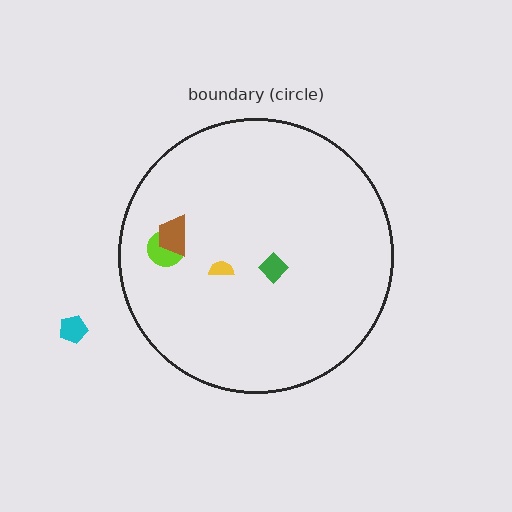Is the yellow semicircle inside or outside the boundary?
Inside.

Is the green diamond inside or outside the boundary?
Inside.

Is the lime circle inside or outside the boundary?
Inside.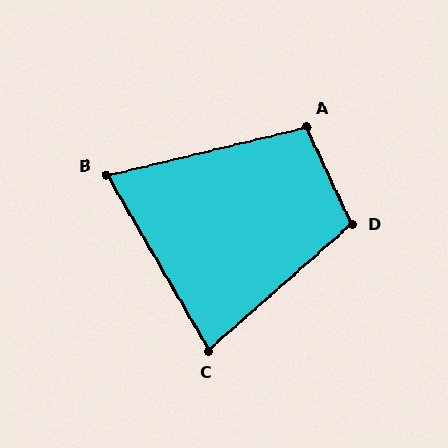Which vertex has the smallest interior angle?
B, at approximately 73 degrees.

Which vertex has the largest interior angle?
D, at approximately 107 degrees.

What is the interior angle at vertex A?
Approximately 101 degrees (obtuse).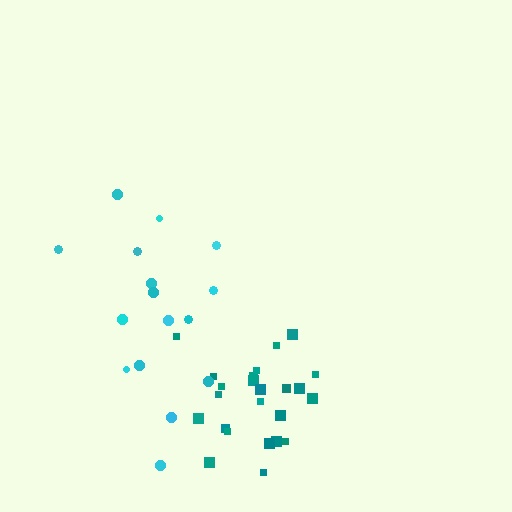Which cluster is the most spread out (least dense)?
Cyan.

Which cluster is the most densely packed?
Teal.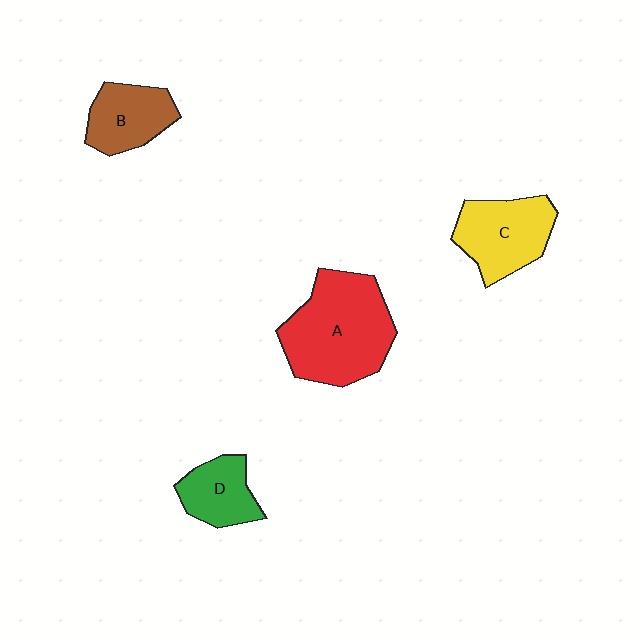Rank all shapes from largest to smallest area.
From largest to smallest: A (red), C (yellow), B (brown), D (green).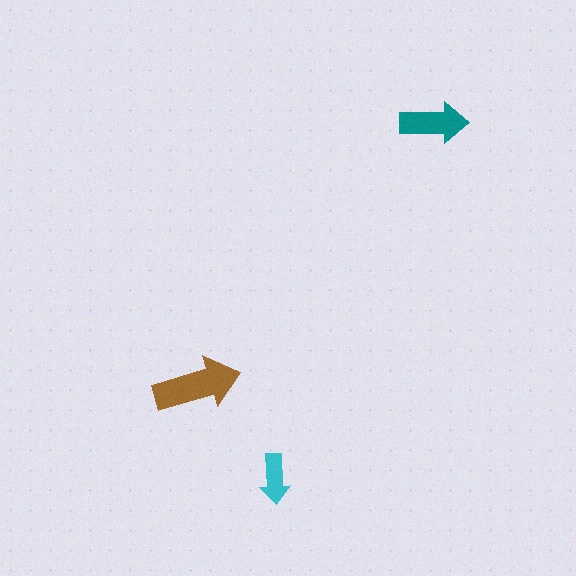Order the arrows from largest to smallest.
the brown one, the teal one, the cyan one.